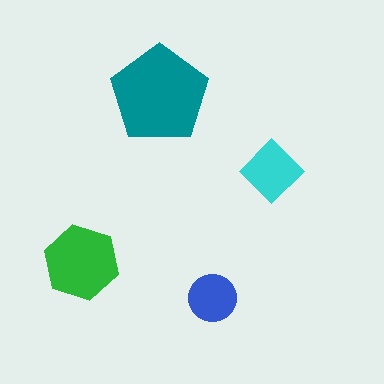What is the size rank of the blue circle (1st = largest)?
4th.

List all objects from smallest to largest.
The blue circle, the cyan diamond, the green hexagon, the teal pentagon.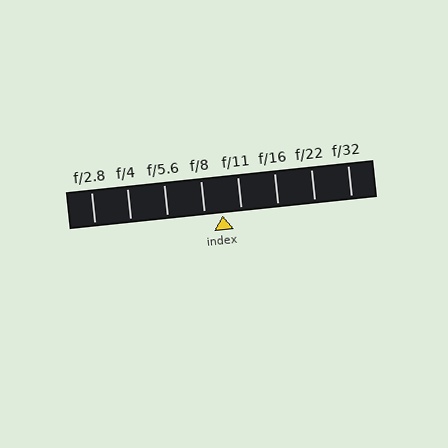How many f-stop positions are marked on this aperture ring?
There are 8 f-stop positions marked.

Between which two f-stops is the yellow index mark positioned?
The index mark is between f/8 and f/11.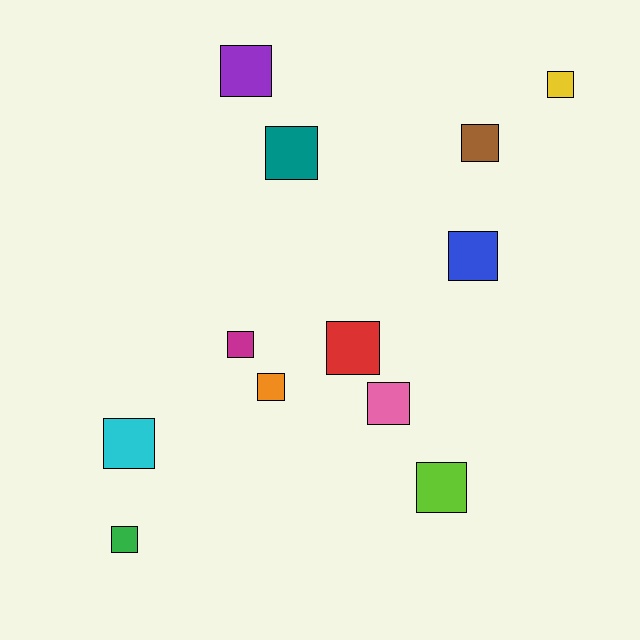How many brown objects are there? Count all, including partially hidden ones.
There is 1 brown object.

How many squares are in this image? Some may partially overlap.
There are 12 squares.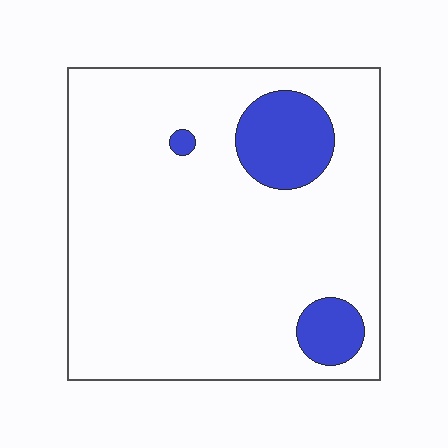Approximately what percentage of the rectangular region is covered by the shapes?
Approximately 10%.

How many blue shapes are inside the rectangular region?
3.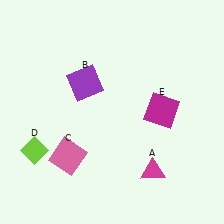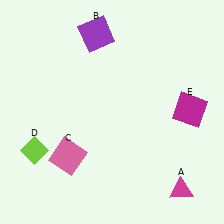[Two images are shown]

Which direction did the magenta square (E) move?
The magenta square (E) moved right.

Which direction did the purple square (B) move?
The purple square (B) moved up.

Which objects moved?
The objects that moved are: the magenta triangle (A), the purple square (B), the magenta square (E).